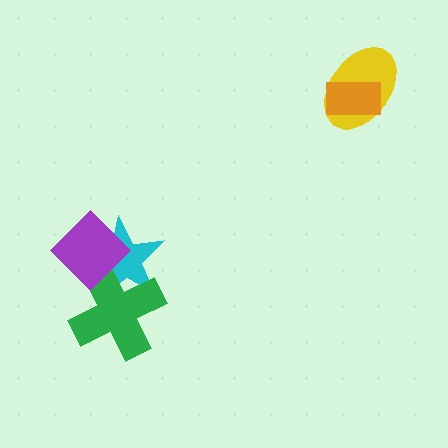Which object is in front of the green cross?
The purple diamond is in front of the green cross.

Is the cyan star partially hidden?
Yes, it is partially covered by another shape.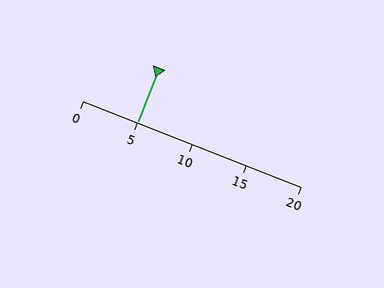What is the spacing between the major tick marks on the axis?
The major ticks are spaced 5 apart.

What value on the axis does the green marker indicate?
The marker indicates approximately 5.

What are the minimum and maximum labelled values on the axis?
The axis runs from 0 to 20.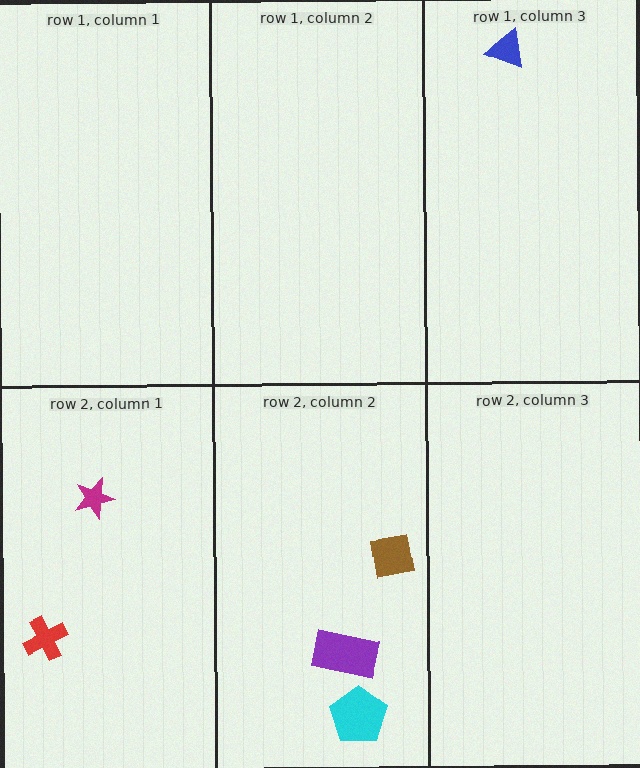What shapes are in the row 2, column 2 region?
The brown square, the purple rectangle, the cyan pentagon.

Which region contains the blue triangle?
The row 1, column 3 region.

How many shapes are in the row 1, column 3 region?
1.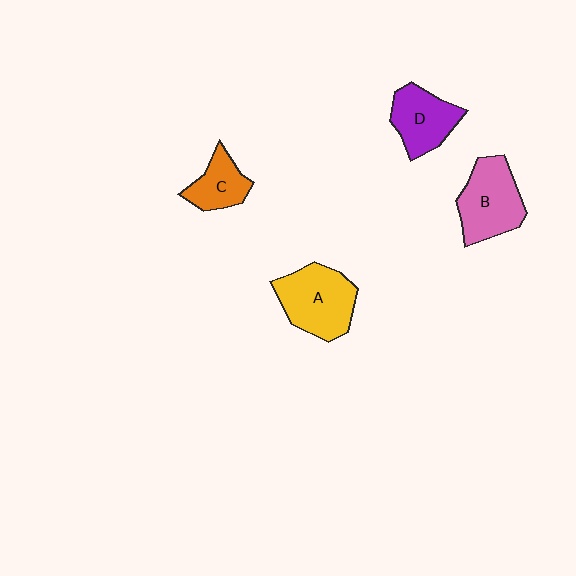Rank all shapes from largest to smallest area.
From largest to smallest: A (yellow), B (pink), D (purple), C (orange).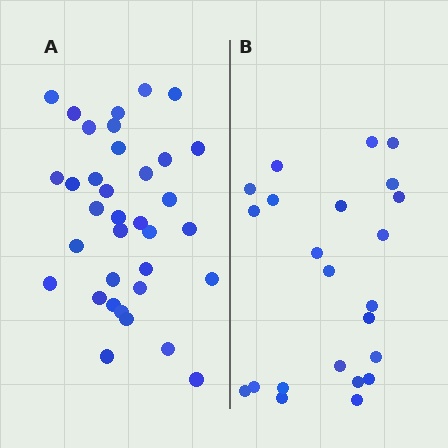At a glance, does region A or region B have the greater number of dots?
Region A (the left region) has more dots.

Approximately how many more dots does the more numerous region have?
Region A has roughly 12 or so more dots than region B.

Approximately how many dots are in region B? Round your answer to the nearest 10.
About 20 dots. (The exact count is 23, which rounds to 20.)